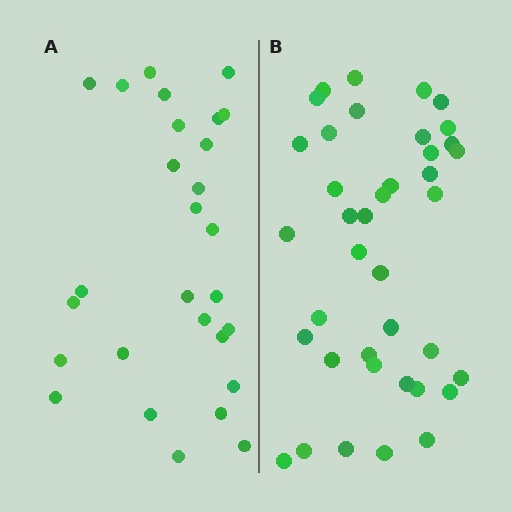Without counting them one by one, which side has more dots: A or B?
Region B (the right region) has more dots.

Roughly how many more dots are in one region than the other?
Region B has roughly 12 or so more dots than region A.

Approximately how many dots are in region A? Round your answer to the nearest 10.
About 30 dots. (The exact count is 28, which rounds to 30.)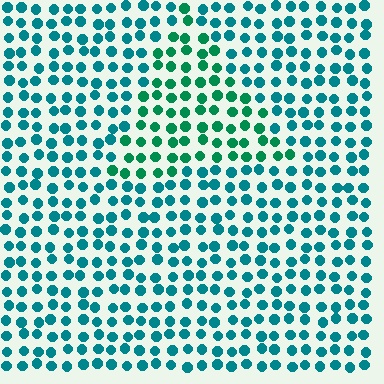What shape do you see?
I see a triangle.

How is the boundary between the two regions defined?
The boundary is defined purely by a slight shift in hue (about 30 degrees). Spacing, size, and orientation are identical on both sides.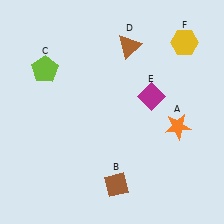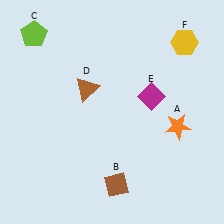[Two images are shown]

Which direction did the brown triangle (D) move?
The brown triangle (D) moved left.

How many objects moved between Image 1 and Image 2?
2 objects moved between the two images.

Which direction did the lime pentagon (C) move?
The lime pentagon (C) moved up.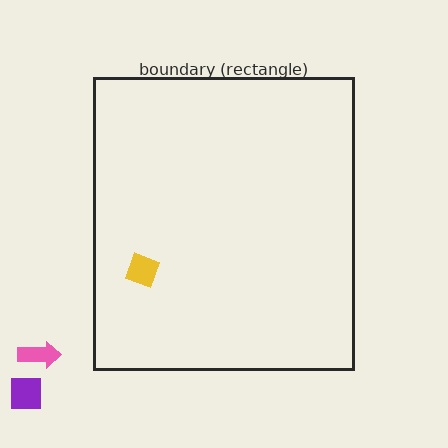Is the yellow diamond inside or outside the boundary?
Inside.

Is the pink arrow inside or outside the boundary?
Outside.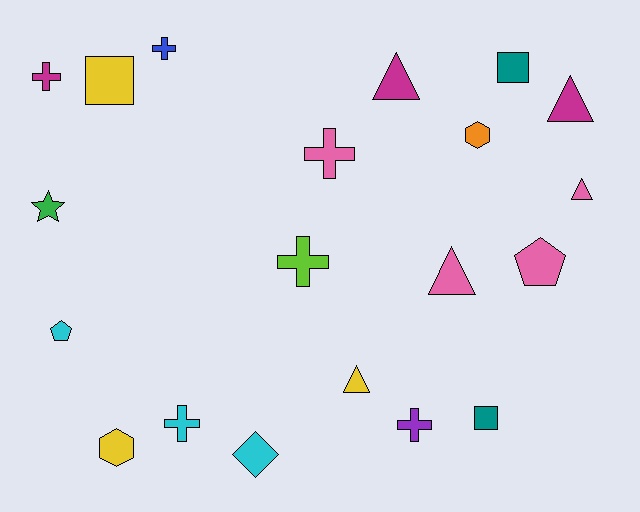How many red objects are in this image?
There are no red objects.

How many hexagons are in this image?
There are 2 hexagons.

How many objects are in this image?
There are 20 objects.